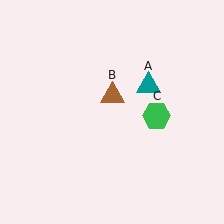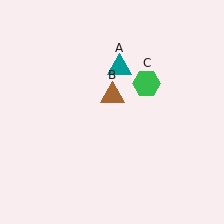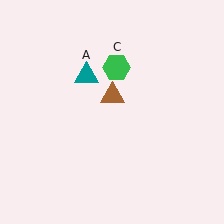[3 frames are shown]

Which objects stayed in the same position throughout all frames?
Brown triangle (object B) remained stationary.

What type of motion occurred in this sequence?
The teal triangle (object A), green hexagon (object C) rotated counterclockwise around the center of the scene.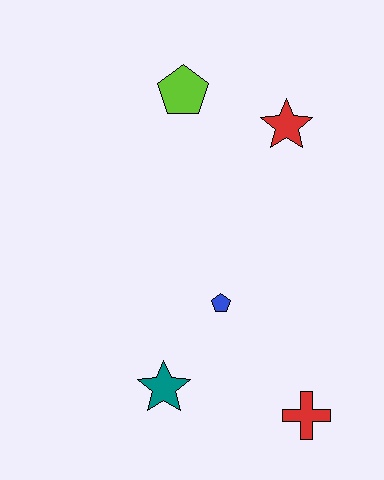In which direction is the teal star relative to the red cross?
The teal star is to the left of the red cross.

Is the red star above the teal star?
Yes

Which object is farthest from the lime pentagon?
The red cross is farthest from the lime pentagon.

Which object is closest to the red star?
The lime pentagon is closest to the red star.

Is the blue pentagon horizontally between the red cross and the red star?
No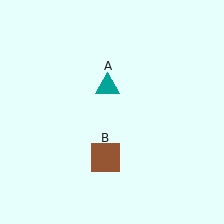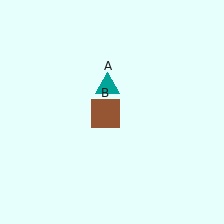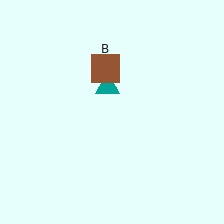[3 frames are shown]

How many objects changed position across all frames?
1 object changed position: brown square (object B).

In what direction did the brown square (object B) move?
The brown square (object B) moved up.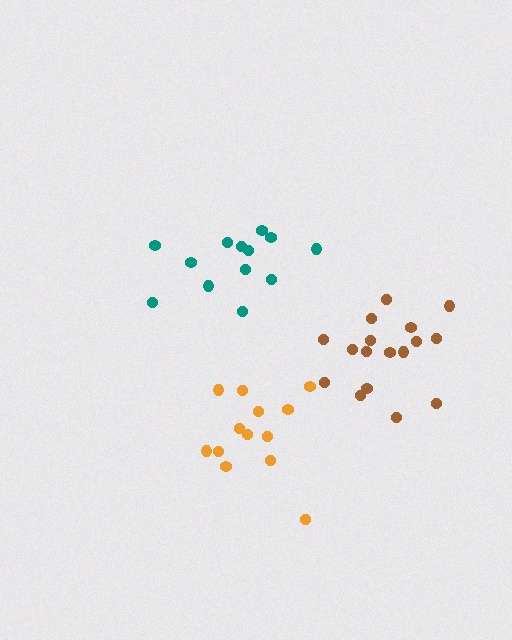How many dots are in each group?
Group 1: 13 dots, Group 2: 13 dots, Group 3: 17 dots (43 total).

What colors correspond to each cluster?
The clusters are colored: teal, orange, brown.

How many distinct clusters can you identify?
There are 3 distinct clusters.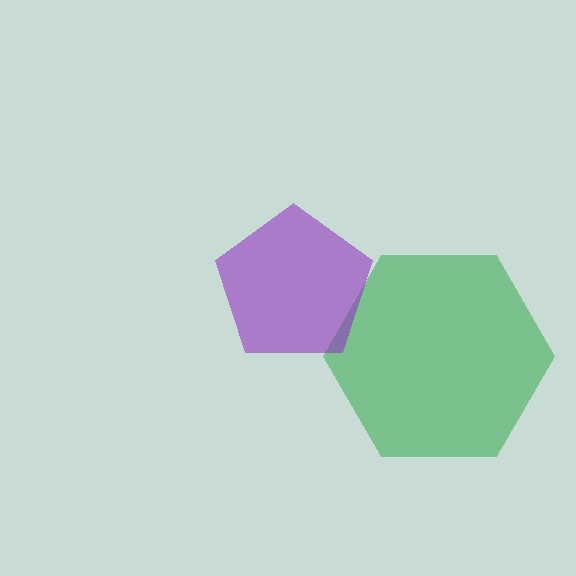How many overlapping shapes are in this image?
There are 2 overlapping shapes in the image.